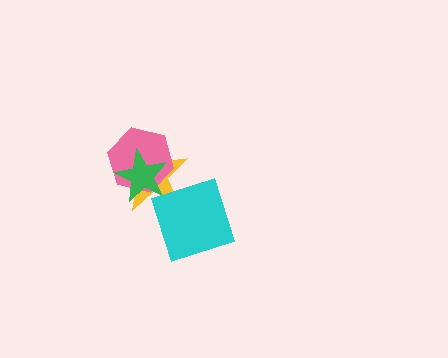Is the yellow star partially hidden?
Yes, it is partially covered by another shape.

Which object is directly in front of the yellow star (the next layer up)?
The pink hexagon is directly in front of the yellow star.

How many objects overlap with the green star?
2 objects overlap with the green star.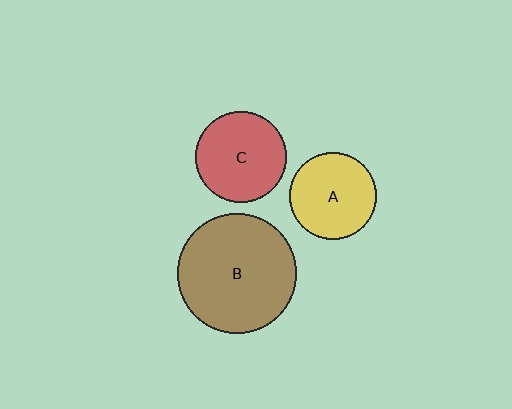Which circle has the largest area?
Circle B (brown).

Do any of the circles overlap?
No, none of the circles overlap.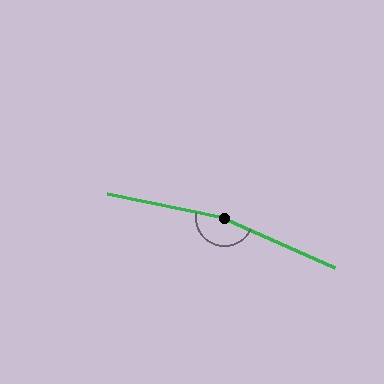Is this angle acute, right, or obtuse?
It is obtuse.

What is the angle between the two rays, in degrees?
Approximately 167 degrees.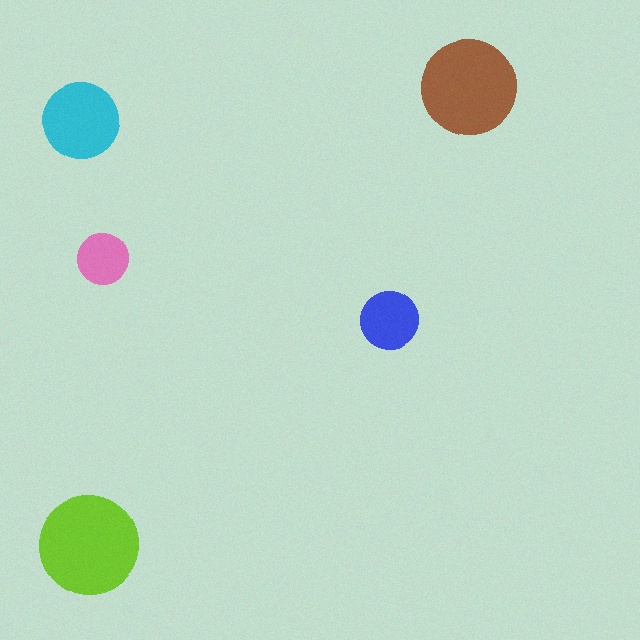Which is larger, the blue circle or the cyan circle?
The cyan one.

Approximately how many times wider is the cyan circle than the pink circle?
About 1.5 times wider.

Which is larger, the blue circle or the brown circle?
The brown one.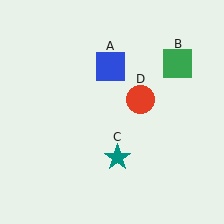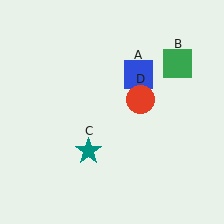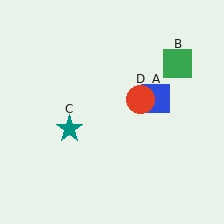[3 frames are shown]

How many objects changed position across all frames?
2 objects changed position: blue square (object A), teal star (object C).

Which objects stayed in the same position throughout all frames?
Green square (object B) and red circle (object D) remained stationary.